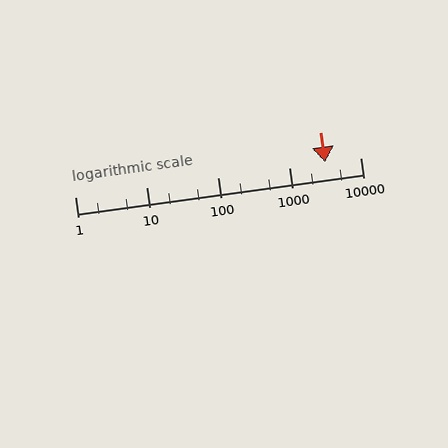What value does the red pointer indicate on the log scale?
The pointer indicates approximately 3200.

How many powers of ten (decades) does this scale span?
The scale spans 4 decades, from 1 to 10000.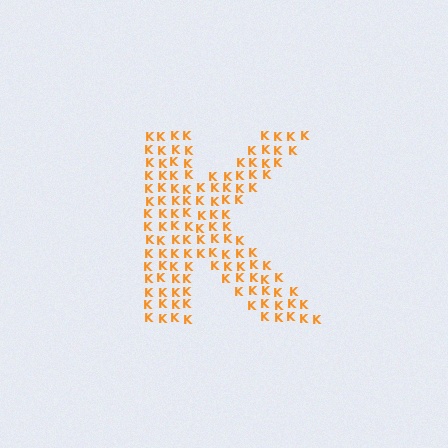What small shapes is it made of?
It is made of small letter K's.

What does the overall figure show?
The overall figure shows the letter K.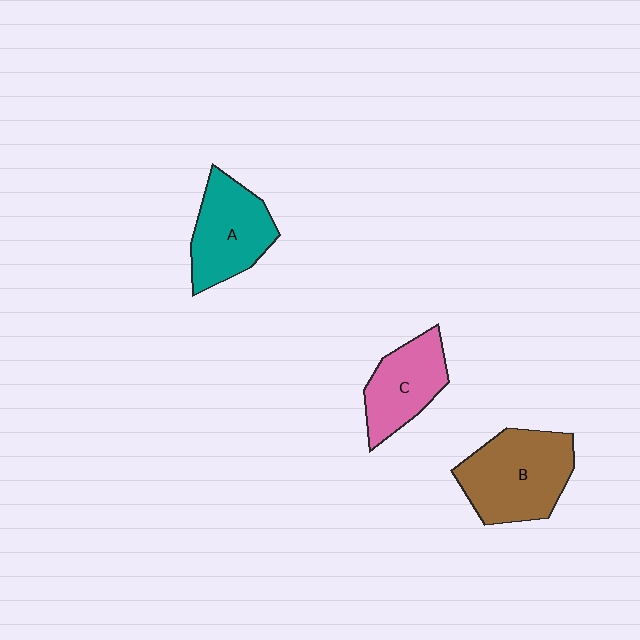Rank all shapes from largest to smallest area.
From largest to smallest: B (brown), A (teal), C (pink).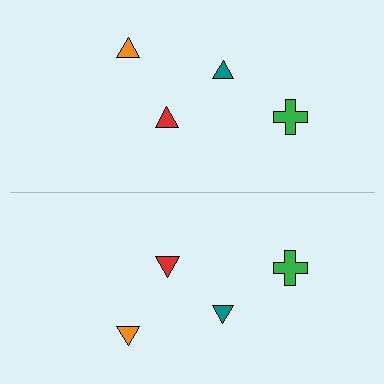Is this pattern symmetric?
Yes, this pattern has bilateral (reflection) symmetry.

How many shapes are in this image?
There are 8 shapes in this image.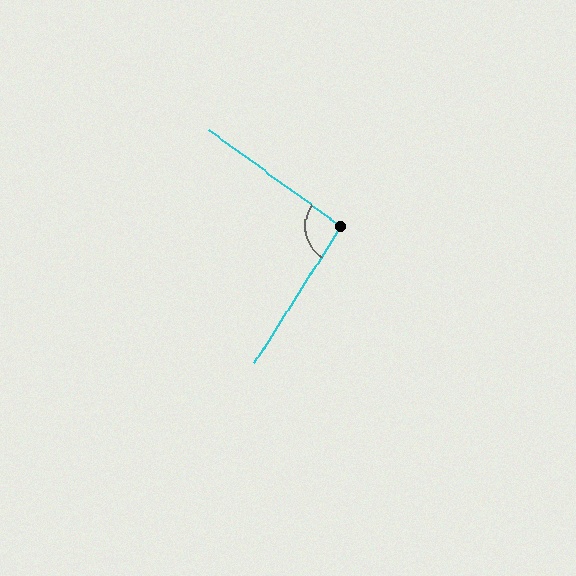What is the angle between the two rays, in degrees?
Approximately 94 degrees.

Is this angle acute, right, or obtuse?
It is approximately a right angle.